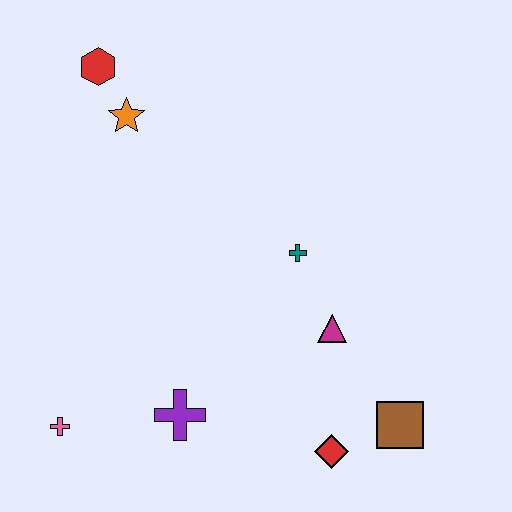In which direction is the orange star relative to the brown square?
The orange star is above the brown square.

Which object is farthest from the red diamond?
The red hexagon is farthest from the red diamond.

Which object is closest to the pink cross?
The purple cross is closest to the pink cross.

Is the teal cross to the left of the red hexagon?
No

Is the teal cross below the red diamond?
No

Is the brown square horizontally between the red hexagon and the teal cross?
No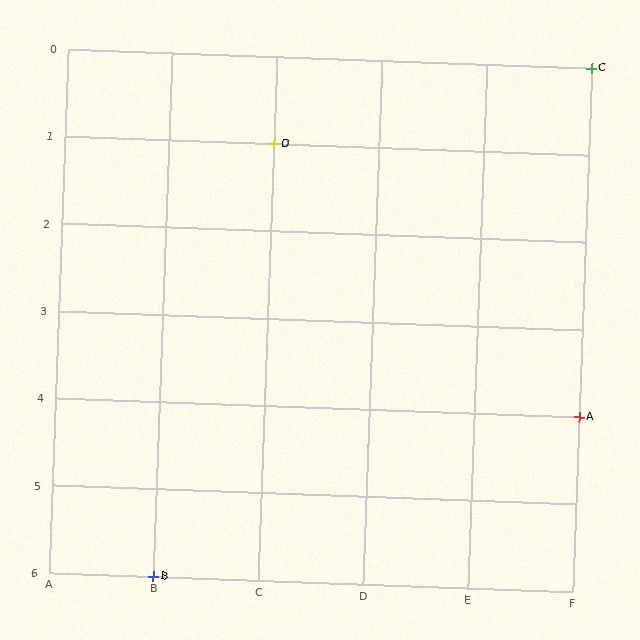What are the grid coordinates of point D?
Point D is at grid coordinates (C, 1).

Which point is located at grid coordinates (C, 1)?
Point D is at (C, 1).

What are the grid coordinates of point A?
Point A is at grid coordinates (F, 4).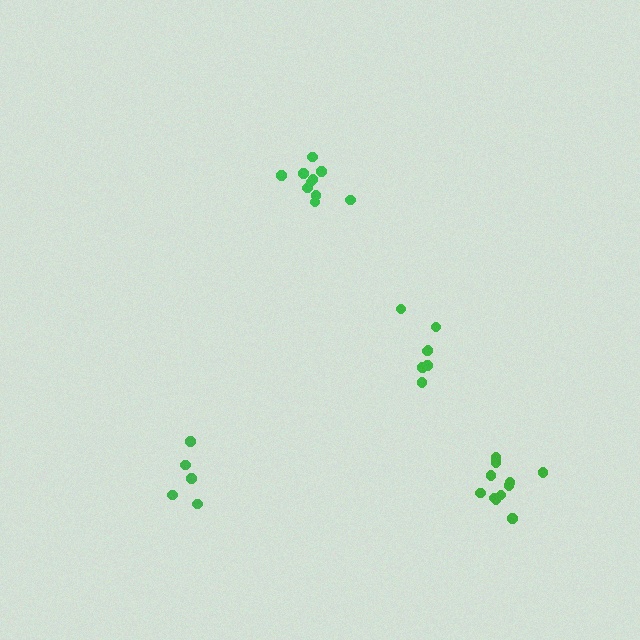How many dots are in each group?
Group 1: 10 dots, Group 2: 11 dots, Group 3: 7 dots, Group 4: 5 dots (33 total).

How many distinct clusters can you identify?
There are 4 distinct clusters.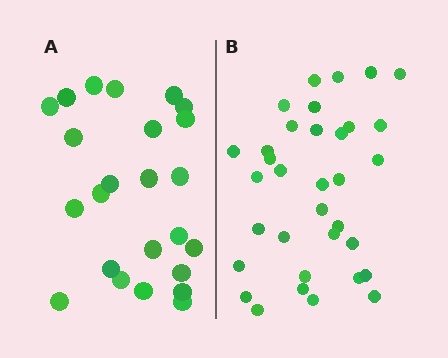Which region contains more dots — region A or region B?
Region B (the right region) has more dots.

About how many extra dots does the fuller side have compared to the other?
Region B has roughly 10 or so more dots than region A.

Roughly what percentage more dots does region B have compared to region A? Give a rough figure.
About 40% more.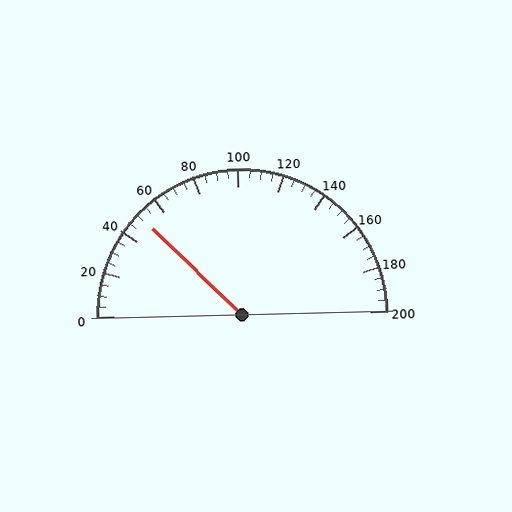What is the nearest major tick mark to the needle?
The nearest major tick mark is 40.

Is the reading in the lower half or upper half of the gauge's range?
The reading is in the lower half of the range (0 to 200).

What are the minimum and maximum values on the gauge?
The gauge ranges from 0 to 200.